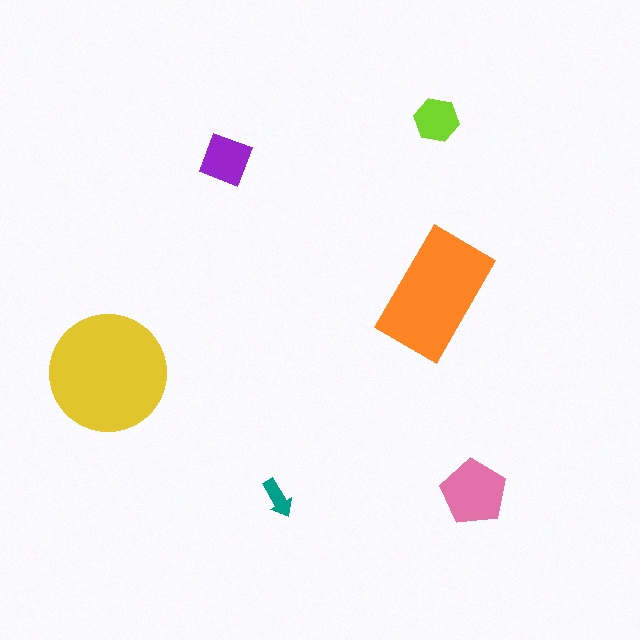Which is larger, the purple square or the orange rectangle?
The orange rectangle.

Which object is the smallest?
The teal arrow.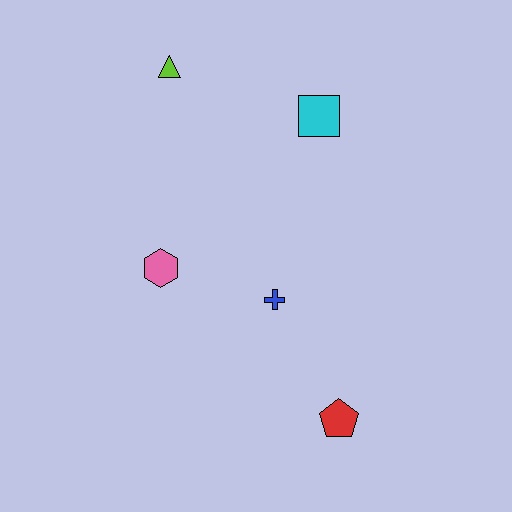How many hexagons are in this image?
There is 1 hexagon.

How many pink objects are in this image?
There is 1 pink object.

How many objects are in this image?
There are 5 objects.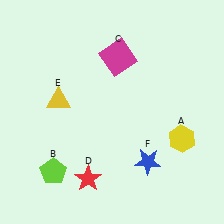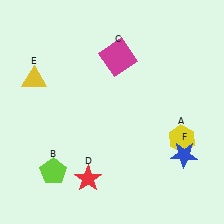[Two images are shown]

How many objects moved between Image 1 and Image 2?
2 objects moved between the two images.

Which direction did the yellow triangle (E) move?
The yellow triangle (E) moved left.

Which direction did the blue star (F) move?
The blue star (F) moved right.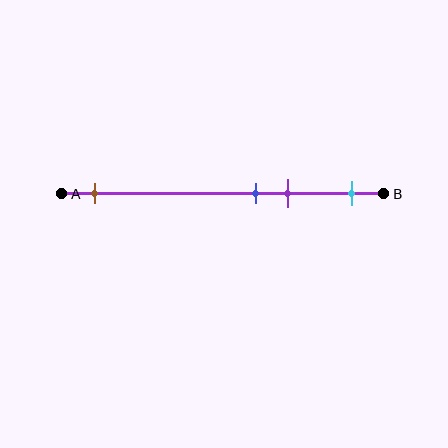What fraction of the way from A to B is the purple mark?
The purple mark is approximately 70% (0.7) of the way from A to B.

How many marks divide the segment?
There are 4 marks dividing the segment.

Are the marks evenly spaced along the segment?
No, the marks are not evenly spaced.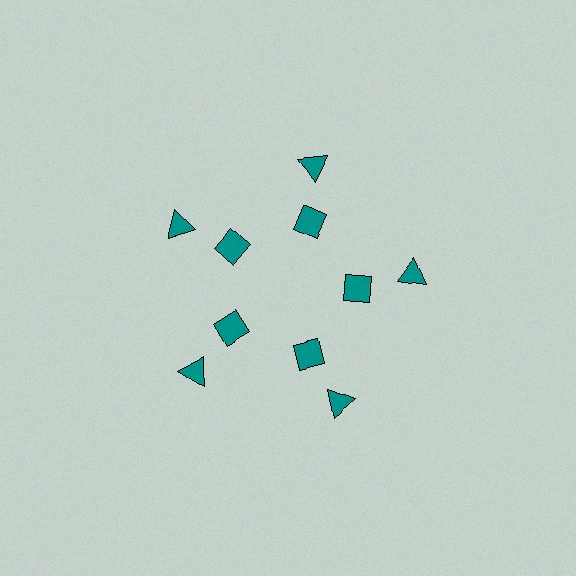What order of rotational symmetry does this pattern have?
This pattern has 5-fold rotational symmetry.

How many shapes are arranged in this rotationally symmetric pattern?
There are 10 shapes, arranged in 5 groups of 2.